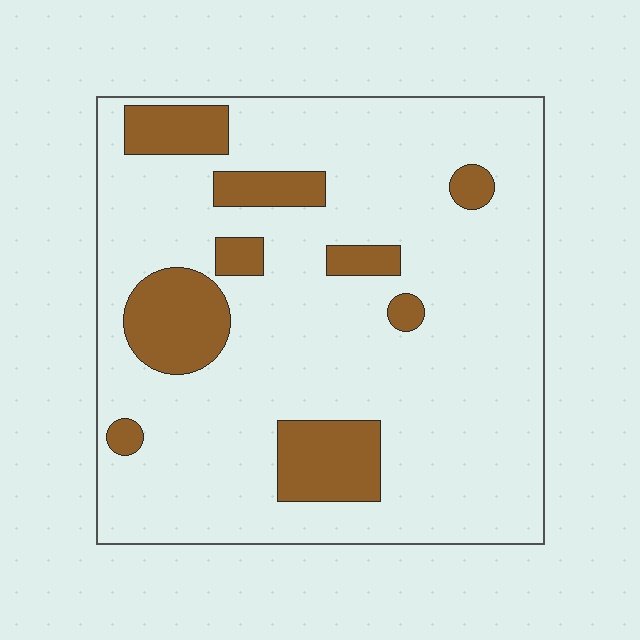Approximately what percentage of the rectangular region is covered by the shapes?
Approximately 15%.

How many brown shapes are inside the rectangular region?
9.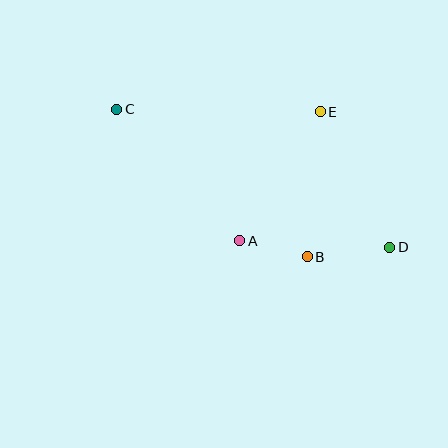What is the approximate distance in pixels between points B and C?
The distance between B and C is approximately 241 pixels.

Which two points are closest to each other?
Points A and B are closest to each other.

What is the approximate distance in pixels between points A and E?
The distance between A and E is approximately 152 pixels.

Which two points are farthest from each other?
Points C and D are farthest from each other.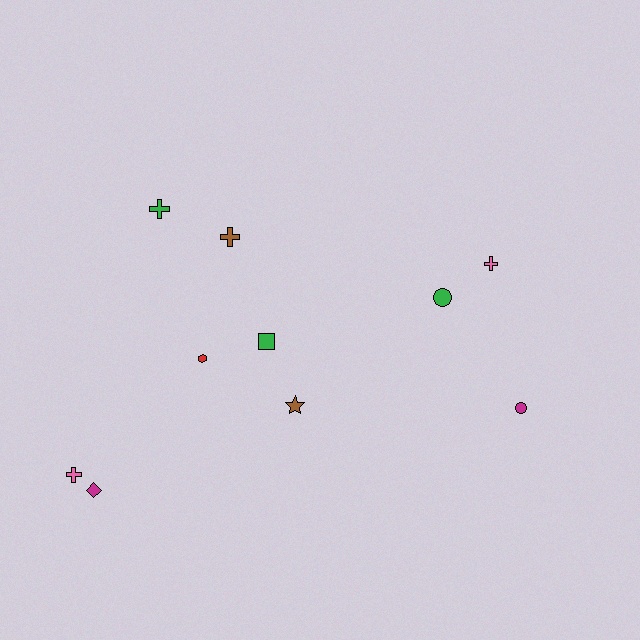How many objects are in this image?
There are 10 objects.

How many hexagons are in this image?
There is 1 hexagon.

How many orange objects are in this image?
There are no orange objects.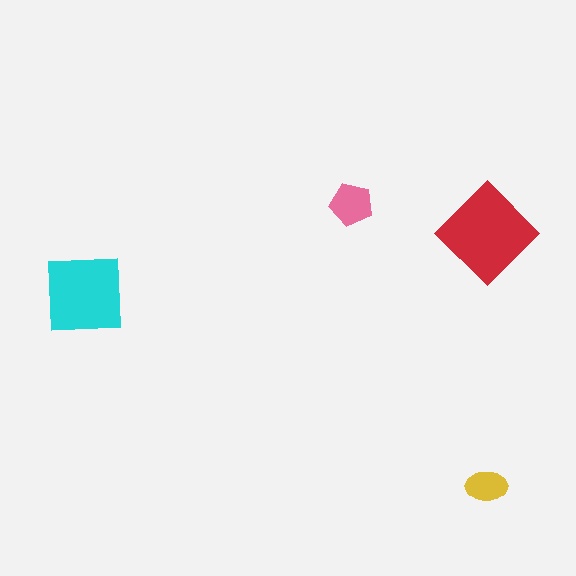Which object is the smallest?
The yellow ellipse.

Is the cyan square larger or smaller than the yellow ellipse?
Larger.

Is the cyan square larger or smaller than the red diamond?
Smaller.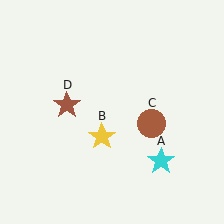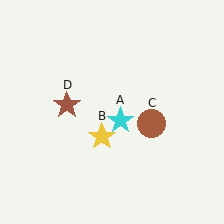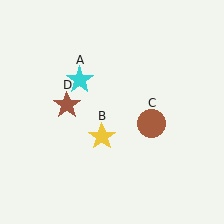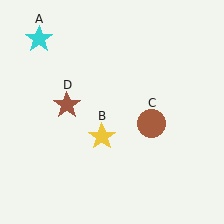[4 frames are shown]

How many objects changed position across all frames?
1 object changed position: cyan star (object A).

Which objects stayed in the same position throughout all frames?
Yellow star (object B) and brown circle (object C) and brown star (object D) remained stationary.